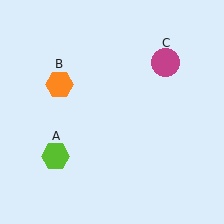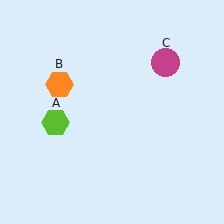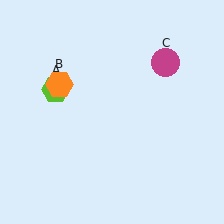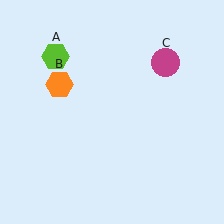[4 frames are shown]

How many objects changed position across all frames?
1 object changed position: lime hexagon (object A).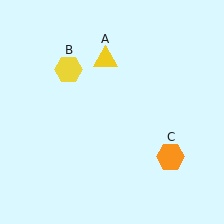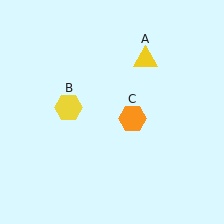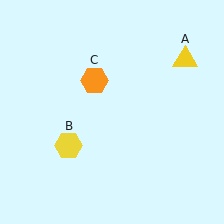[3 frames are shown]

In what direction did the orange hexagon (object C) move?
The orange hexagon (object C) moved up and to the left.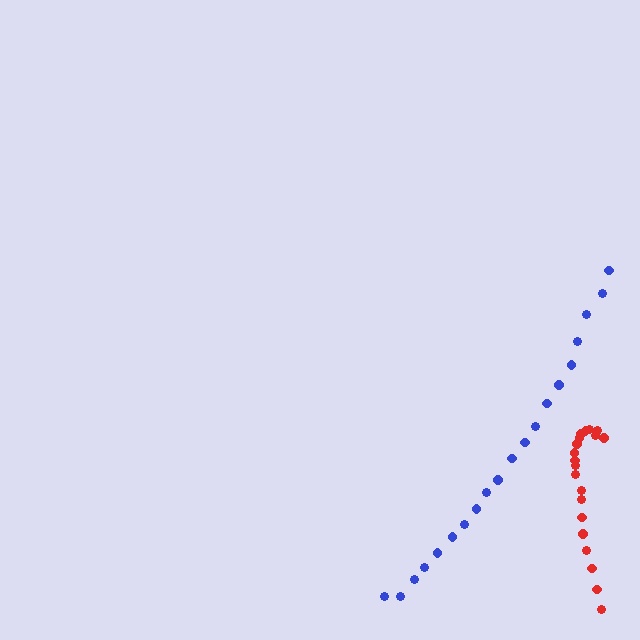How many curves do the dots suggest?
There are 2 distinct paths.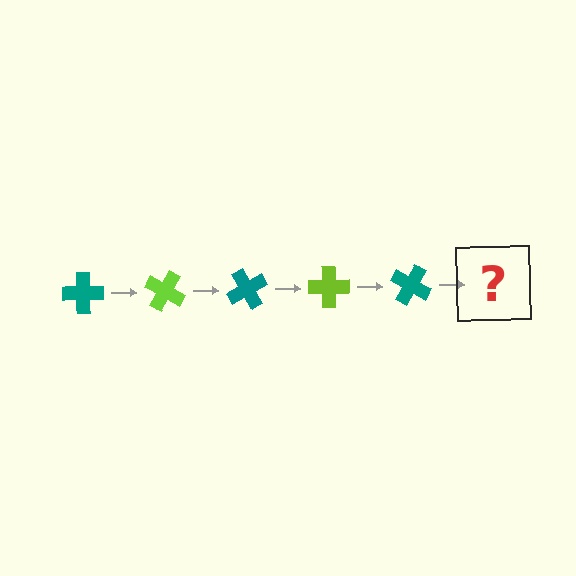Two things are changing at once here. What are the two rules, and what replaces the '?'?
The two rules are that it rotates 30 degrees each step and the color cycles through teal and lime. The '?' should be a lime cross, rotated 150 degrees from the start.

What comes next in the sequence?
The next element should be a lime cross, rotated 150 degrees from the start.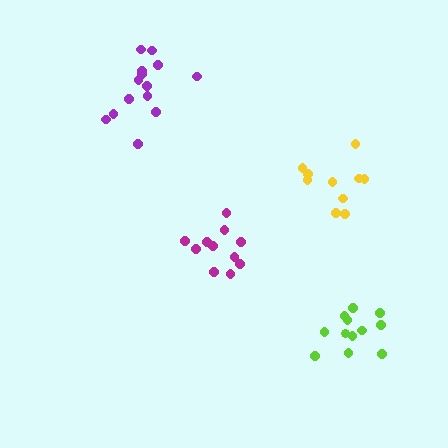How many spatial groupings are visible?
There are 4 spatial groupings.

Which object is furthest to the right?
The lime cluster is rightmost.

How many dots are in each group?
Group 1: 14 dots, Group 2: 11 dots, Group 3: 12 dots, Group 4: 10 dots (47 total).